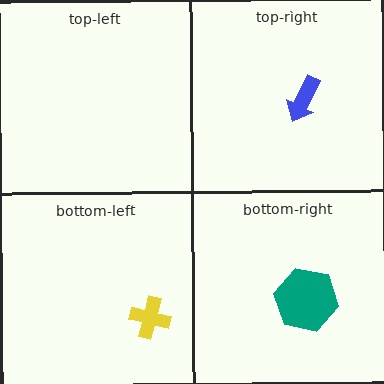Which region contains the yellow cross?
The bottom-left region.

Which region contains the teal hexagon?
The bottom-right region.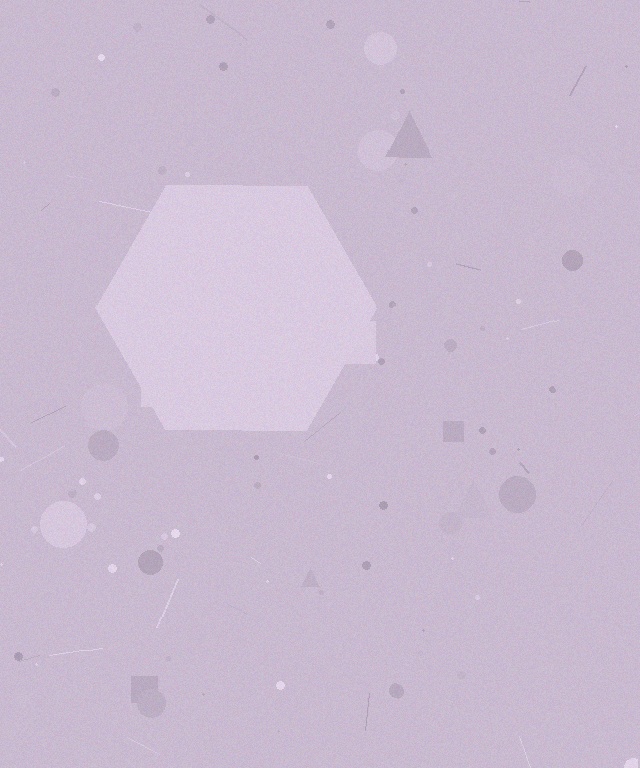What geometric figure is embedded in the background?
A hexagon is embedded in the background.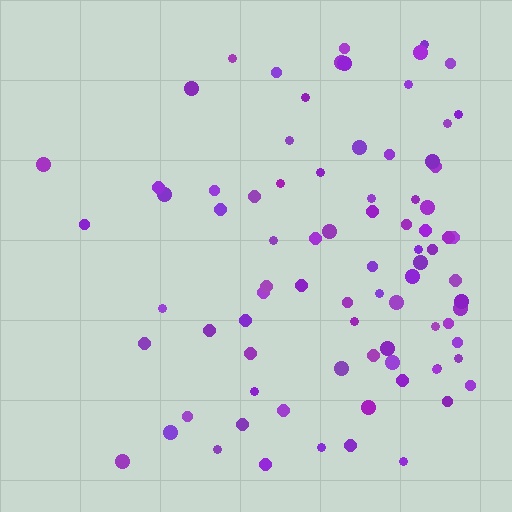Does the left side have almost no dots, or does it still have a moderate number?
Still a moderate number, just noticeably fewer than the right.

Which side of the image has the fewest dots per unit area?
The left.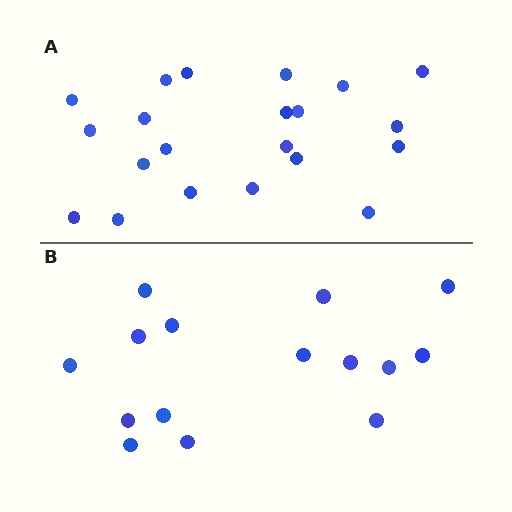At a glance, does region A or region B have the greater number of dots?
Region A (the top region) has more dots.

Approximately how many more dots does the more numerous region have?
Region A has about 6 more dots than region B.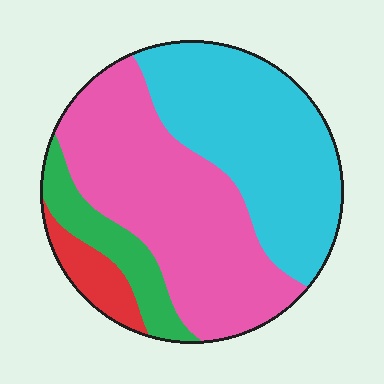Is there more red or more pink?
Pink.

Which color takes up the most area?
Pink, at roughly 45%.